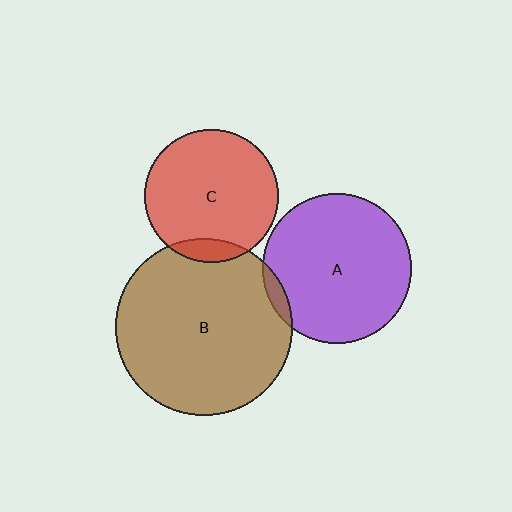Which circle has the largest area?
Circle B (brown).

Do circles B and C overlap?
Yes.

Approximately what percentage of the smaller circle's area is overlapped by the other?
Approximately 10%.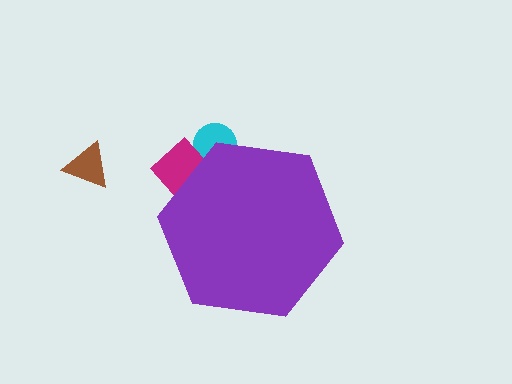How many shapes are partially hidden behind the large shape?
2 shapes are partially hidden.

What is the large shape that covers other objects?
A purple hexagon.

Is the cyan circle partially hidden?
Yes, the cyan circle is partially hidden behind the purple hexagon.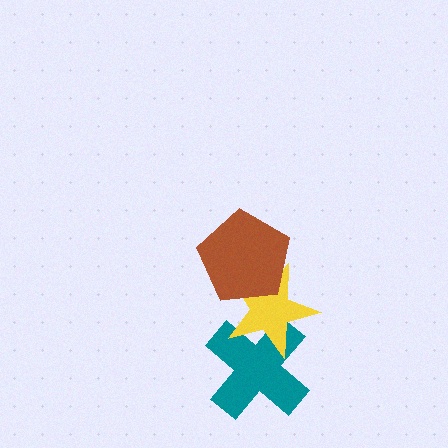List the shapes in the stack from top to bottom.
From top to bottom: the brown pentagon, the yellow star, the teal cross.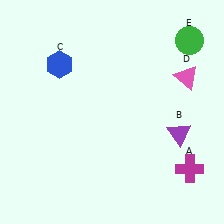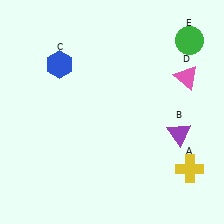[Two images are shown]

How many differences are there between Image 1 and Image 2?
There is 1 difference between the two images.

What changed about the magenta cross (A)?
In Image 1, A is magenta. In Image 2, it changed to yellow.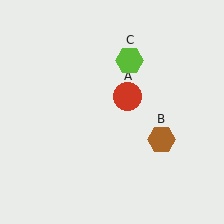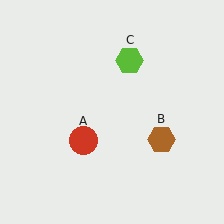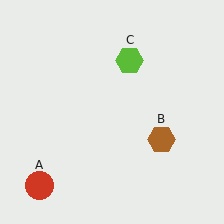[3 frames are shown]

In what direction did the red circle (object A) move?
The red circle (object A) moved down and to the left.